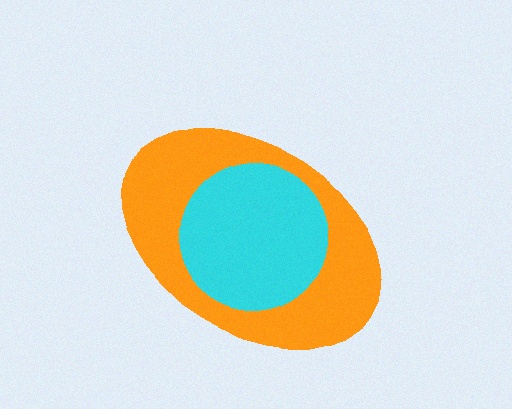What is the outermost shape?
The orange ellipse.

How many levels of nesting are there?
2.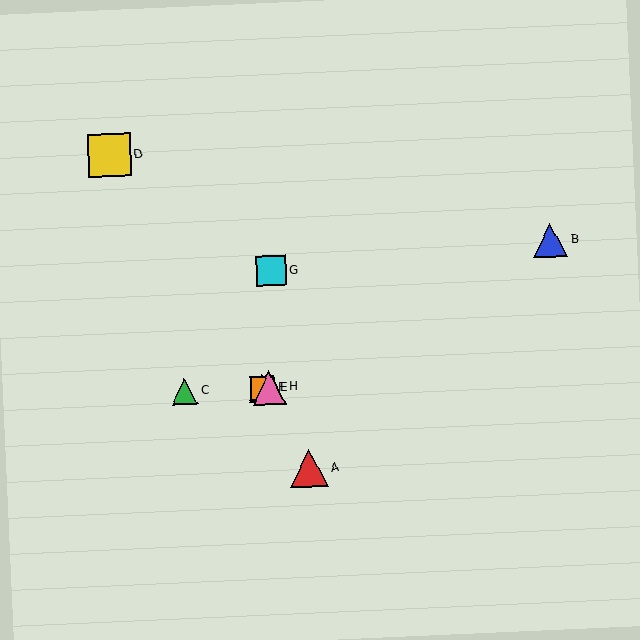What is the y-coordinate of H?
Object H is at y≈388.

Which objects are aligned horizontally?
Objects C, E, F, H are aligned horizontally.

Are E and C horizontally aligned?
Yes, both are at y≈388.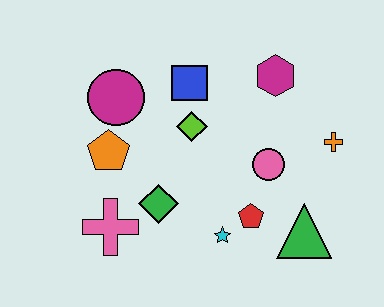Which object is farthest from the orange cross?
The pink cross is farthest from the orange cross.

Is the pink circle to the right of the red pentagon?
Yes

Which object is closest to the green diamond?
The pink cross is closest to the green diamond.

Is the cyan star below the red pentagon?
Yes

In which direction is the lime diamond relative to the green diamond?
The lime diamond is above the green diamond.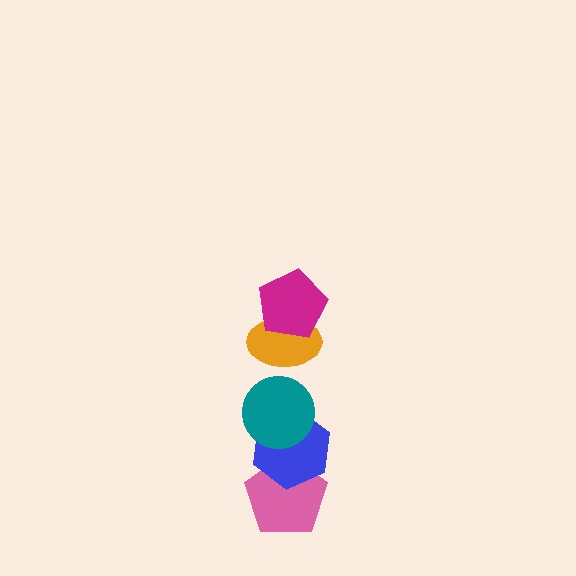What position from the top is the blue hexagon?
The blue hexagon is 4th from the top.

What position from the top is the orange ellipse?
The orange ellipse is 2nd from the top.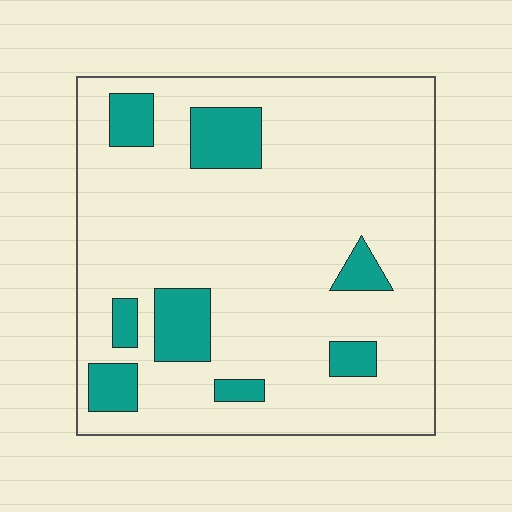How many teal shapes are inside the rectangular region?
8.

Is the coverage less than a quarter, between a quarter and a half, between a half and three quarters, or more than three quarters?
Less than a quarter.